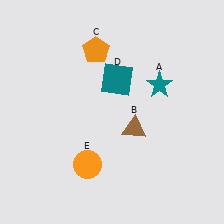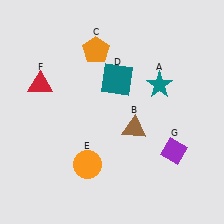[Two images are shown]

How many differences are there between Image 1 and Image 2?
There are 2 differences between the two images.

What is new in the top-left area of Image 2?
A red triangle (F) was added in the top-left area of Image 2.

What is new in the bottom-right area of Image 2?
A purple diamond (G) was added in the bottom-right area of Image 2.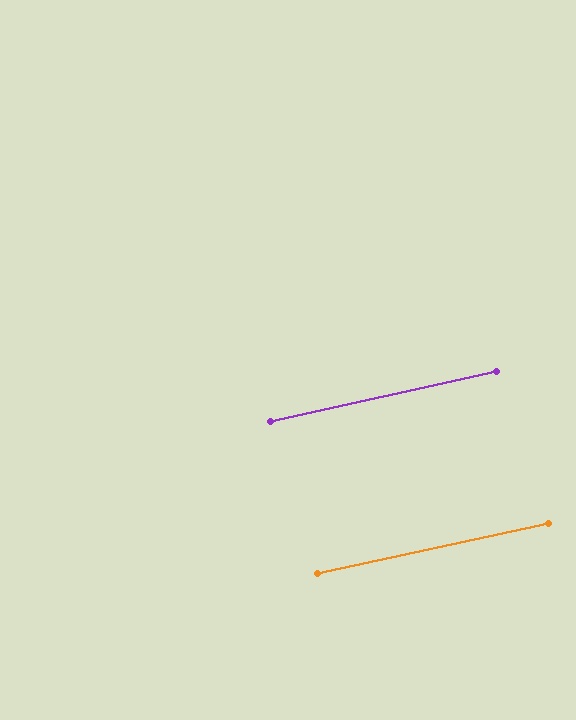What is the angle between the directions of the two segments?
Approximately 0 degrees.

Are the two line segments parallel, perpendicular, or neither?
Parallel — their directions differ by only 0.3°.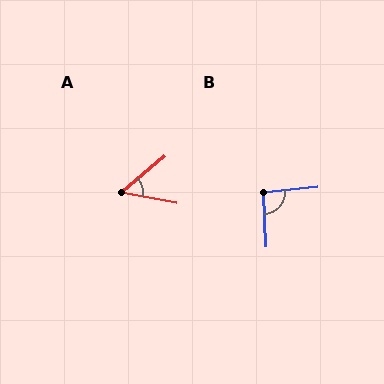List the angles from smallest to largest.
A (51°), B (92°).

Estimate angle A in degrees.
Approximately 51 degrees.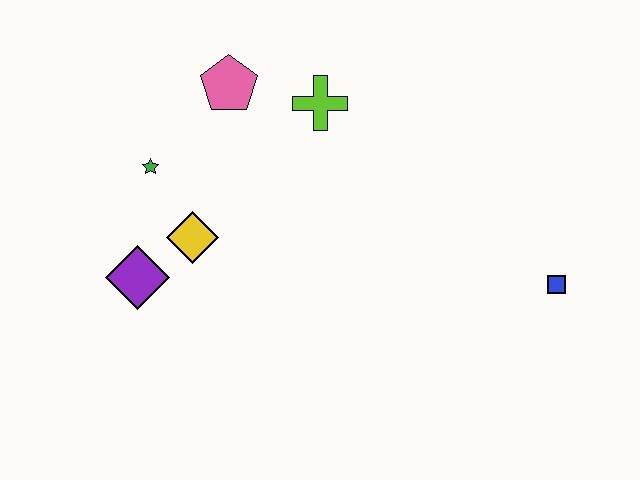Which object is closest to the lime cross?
The pink pentagon is closest to the lime cross.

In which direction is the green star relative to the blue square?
The green star is to the left of the blue square.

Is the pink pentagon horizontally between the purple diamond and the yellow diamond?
No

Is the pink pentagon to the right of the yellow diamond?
Yes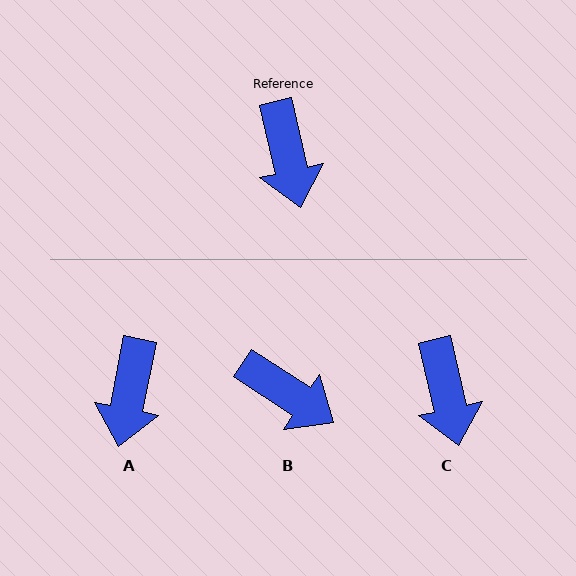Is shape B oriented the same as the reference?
No, it is off by about 44 degrees.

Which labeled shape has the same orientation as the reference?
C.